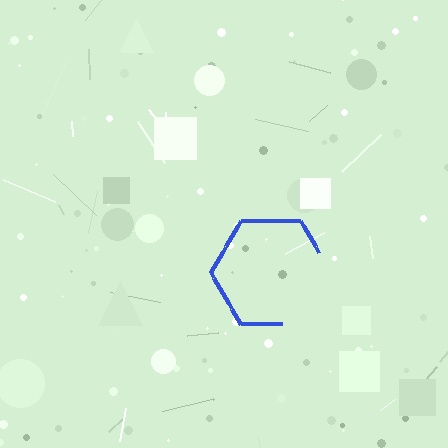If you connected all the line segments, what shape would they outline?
They would outline a hexagon.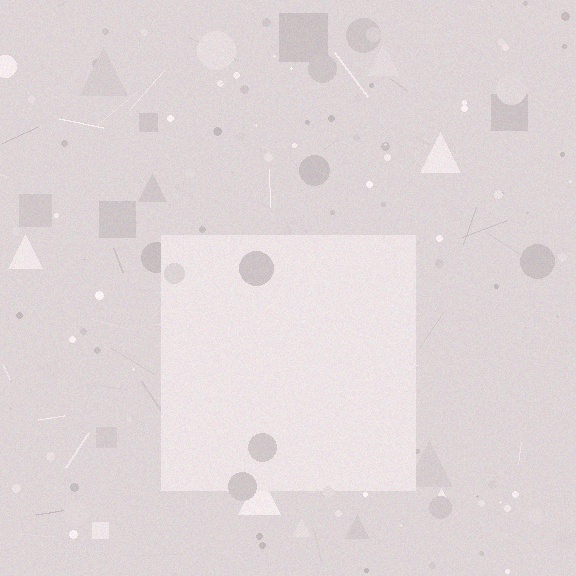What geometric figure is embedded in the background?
A square is embedded in the background.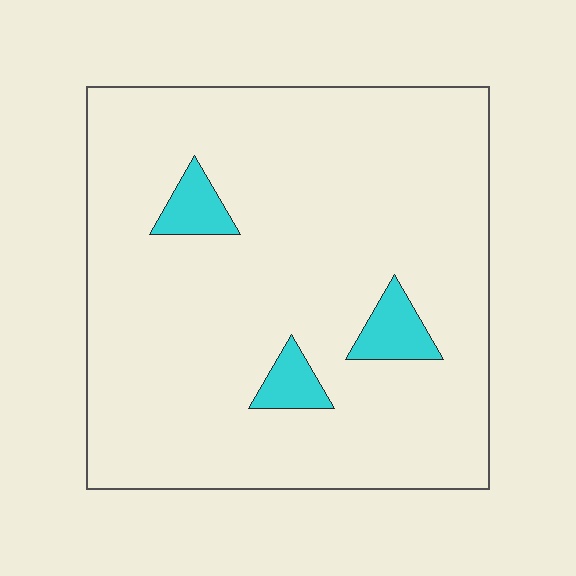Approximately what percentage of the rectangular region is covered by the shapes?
Approximately 5%.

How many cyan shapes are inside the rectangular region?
3.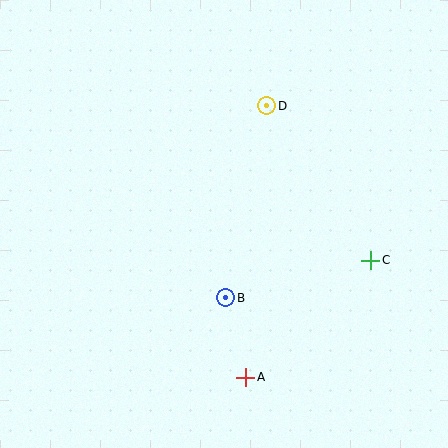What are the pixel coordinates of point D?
Point D is at (267, 106).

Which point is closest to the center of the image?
Point B at (226, 298) is closest to the center.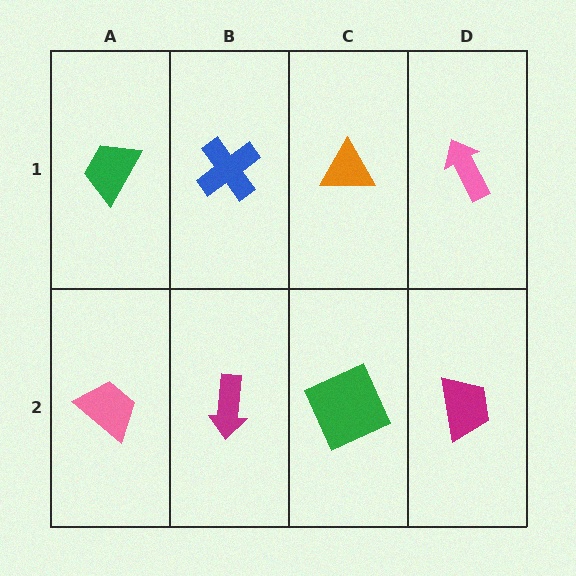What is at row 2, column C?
A green square.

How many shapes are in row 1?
4 shapes.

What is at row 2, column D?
A magenta trapezoid.